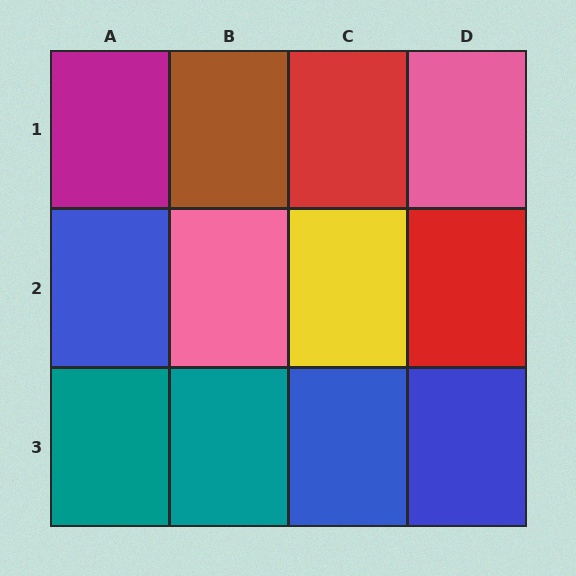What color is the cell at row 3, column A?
Teal.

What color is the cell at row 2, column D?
Red.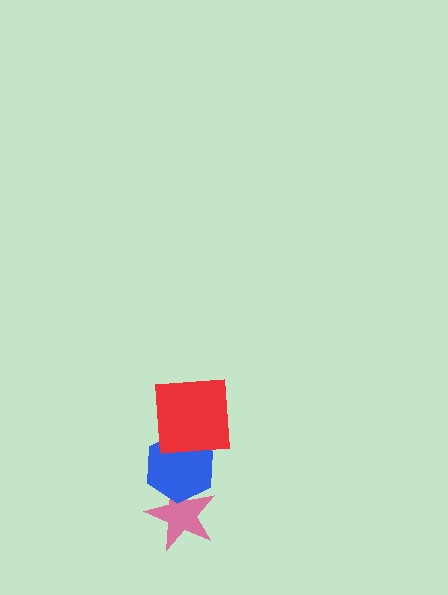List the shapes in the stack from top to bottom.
From top to bottom: the red square, the blue hexagon, the pink star.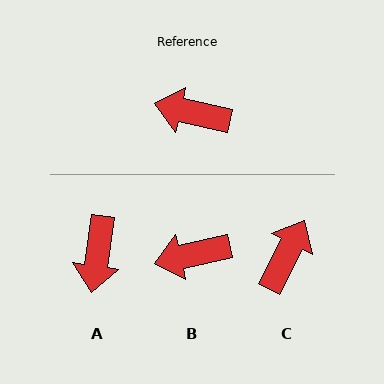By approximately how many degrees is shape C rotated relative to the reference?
Approximately 105 degrees clockwise.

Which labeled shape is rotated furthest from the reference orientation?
C, about 105 degrees away.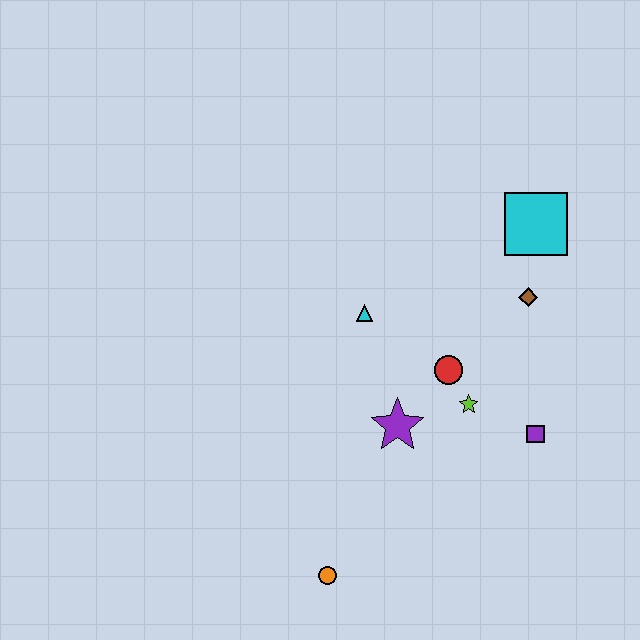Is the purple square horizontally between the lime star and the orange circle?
No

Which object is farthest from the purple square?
The orange circle is farthest from the purple square.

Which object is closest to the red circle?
The lime star is closest to the red circle.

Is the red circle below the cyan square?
Yes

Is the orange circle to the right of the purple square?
No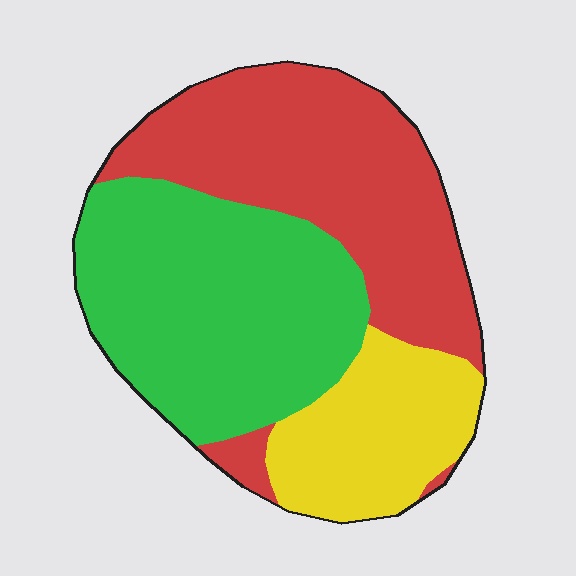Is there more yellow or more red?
Red.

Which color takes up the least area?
Yellow, at roughly 20%.